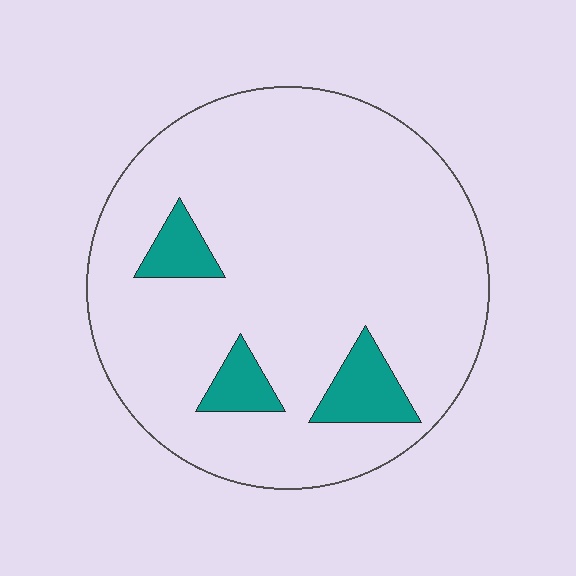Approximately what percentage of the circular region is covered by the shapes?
Approximately 10%.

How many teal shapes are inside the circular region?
3.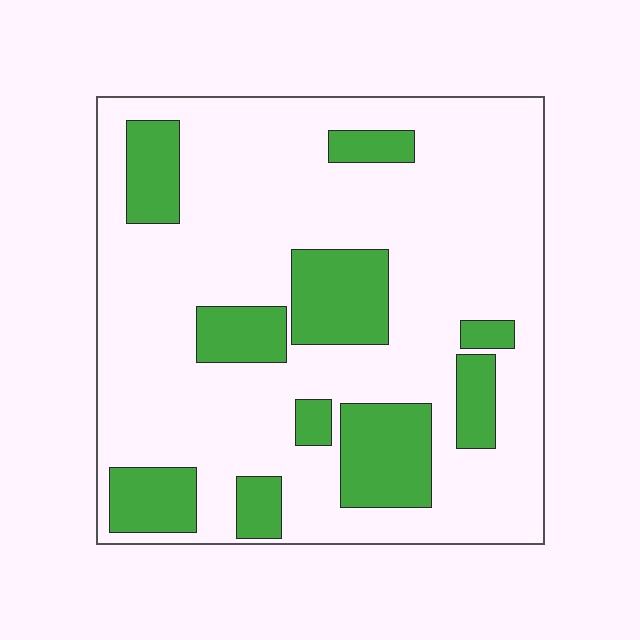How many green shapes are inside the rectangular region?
10.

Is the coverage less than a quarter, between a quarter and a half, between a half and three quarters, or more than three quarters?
Less than a quarter.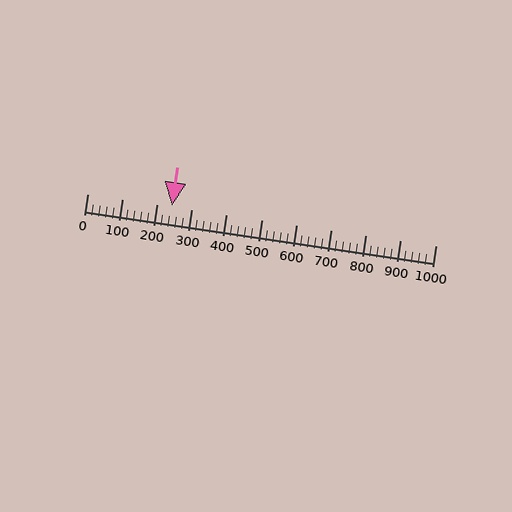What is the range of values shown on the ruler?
The ruler shows values from 0 to 1000.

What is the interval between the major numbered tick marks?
The major tick marks are spaced 100 units apart.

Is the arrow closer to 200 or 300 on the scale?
The arrow is closer to 200.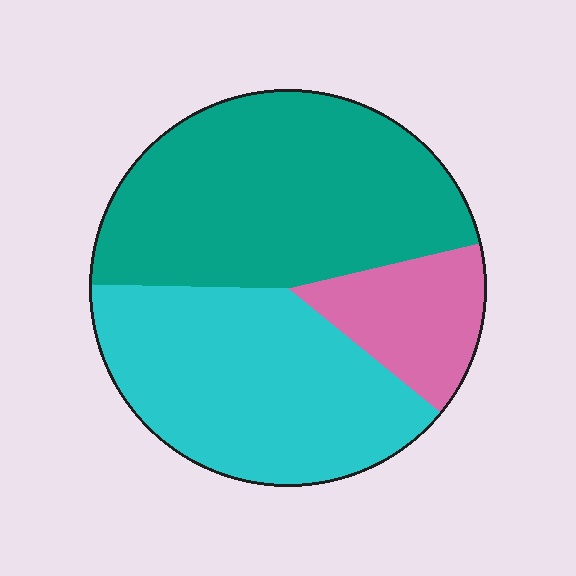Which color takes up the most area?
Teal, at roughly 45%.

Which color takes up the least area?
Pink, at roughly 15%.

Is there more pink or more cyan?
Cyan.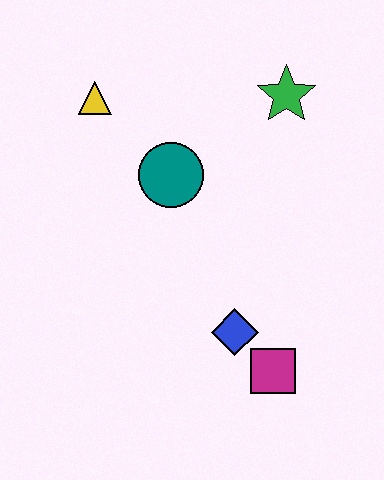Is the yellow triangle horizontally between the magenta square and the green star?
No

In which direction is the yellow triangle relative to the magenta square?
The yellow triangle is above the magenta square.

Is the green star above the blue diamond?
Yes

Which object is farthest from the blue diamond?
The yellow triangle is farthest from the blue diamond.